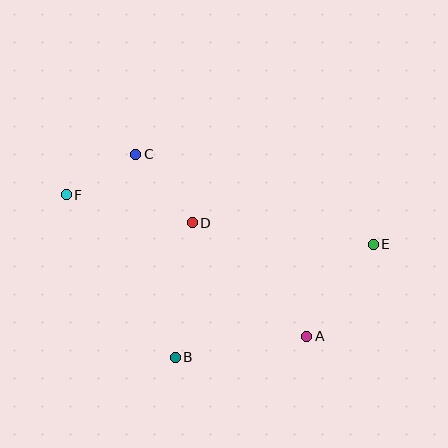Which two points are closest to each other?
Points C and F are closest to each other.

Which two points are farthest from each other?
Points E and F are farthest from each other.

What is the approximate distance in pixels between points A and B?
The distance between A and B is approximately 133 pixels.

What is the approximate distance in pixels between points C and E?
The distance between C and E is approximately 254 pixels.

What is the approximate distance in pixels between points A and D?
The distance between A and D is approximately 161 pixels.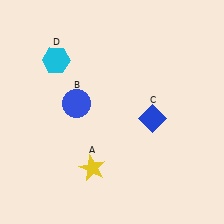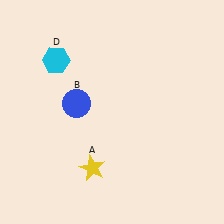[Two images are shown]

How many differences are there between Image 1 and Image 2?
There is 1 difference between the two images.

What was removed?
The blue diamond (C) was removed in Image 2.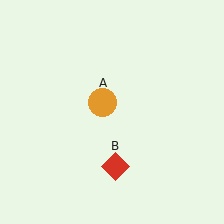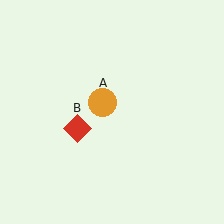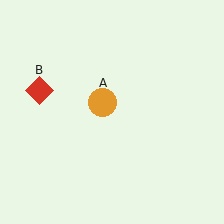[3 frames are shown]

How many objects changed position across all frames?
1 object changed position: red diamond (object B).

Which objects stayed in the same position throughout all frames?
Orange circle (object A) remained stationary.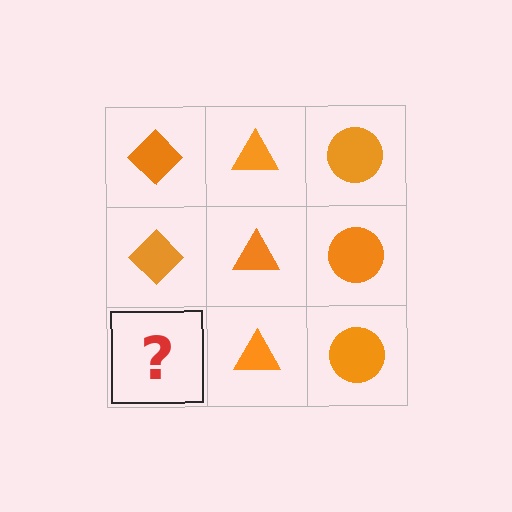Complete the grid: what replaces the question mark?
The question mark should be replaced with an orange diamond.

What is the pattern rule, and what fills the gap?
The rule is that each column has a consistent shape. The gap should be filled with an orange diamond.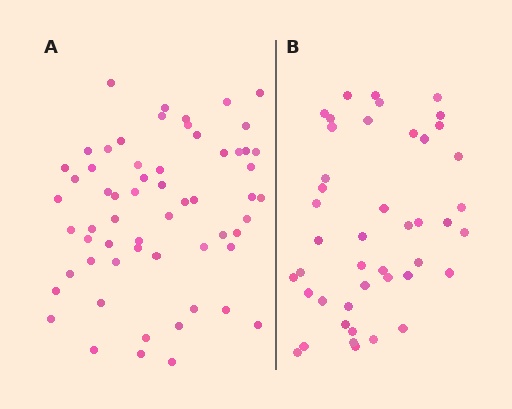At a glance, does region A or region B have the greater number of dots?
Region A (the left region) has more dots.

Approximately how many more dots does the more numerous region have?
Region A has approximately 15 more dots than region B.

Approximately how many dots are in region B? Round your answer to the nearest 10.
About 40 dots. (The exact count is 44, which rounds to 40.)